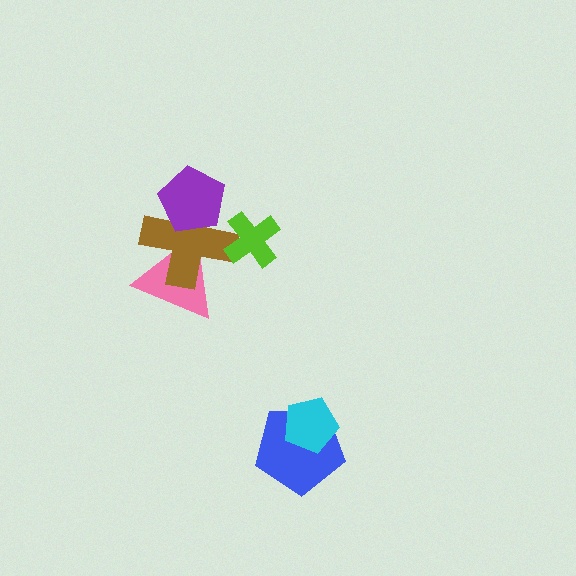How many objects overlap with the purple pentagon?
1 object overlaps with the purple pentagon.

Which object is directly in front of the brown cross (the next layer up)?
The lime cross is directly in front of the brown cross.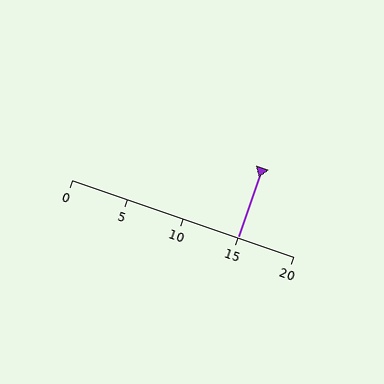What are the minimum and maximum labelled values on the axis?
The axis runs from 0 to 20.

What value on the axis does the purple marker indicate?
The marker indicates approximately 15.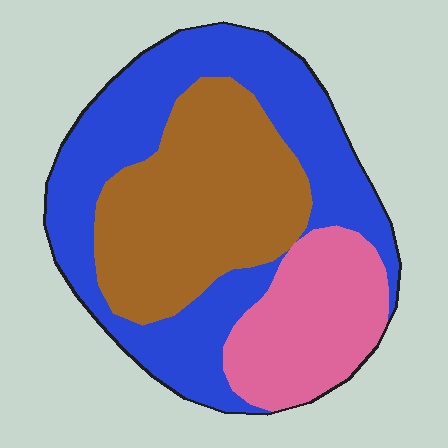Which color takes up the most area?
Blue, at roughly 45%.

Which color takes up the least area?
Pink, at roughly 20%.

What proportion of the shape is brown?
Brown takes up between a quarter and a half of the shape.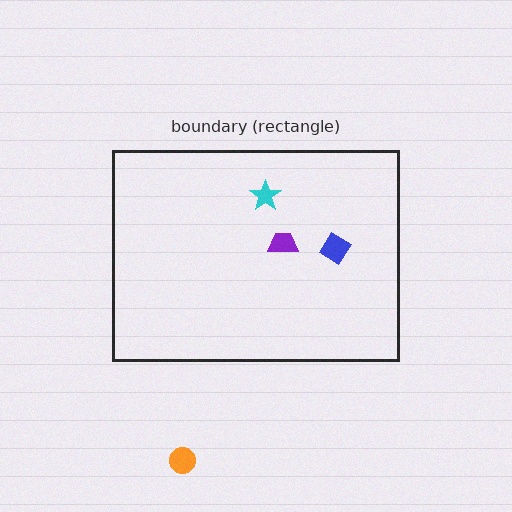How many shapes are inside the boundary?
3 inside, 1 outside.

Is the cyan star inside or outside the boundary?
Inside.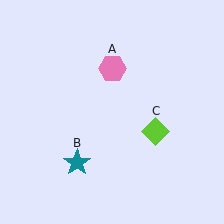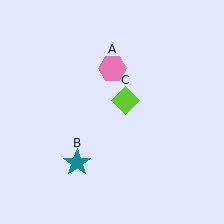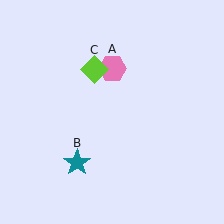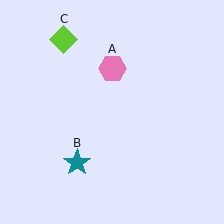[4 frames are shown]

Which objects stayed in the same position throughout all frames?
Pink hexagon (object A) and teal star (object B) remained stationary.